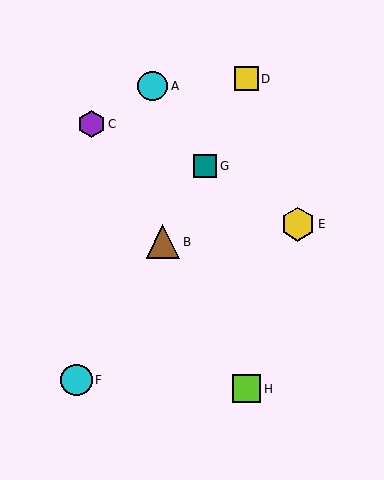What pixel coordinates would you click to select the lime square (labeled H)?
Click at (247, 389) to select the lime square H.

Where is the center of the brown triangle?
The center of the brown triangle is at (163, 242).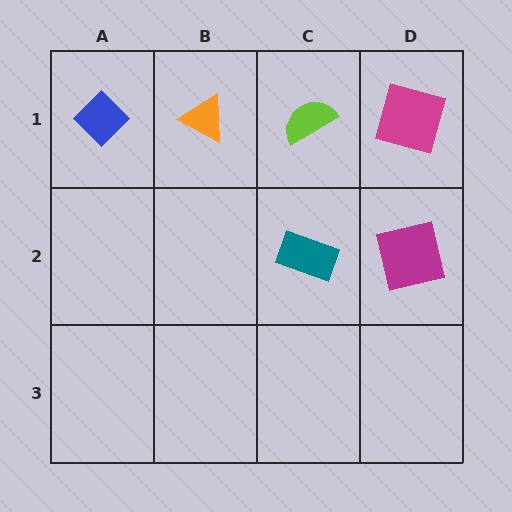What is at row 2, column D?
A magenta square.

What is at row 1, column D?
A magenta square.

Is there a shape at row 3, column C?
No, that cell is empty.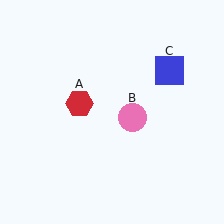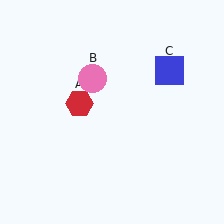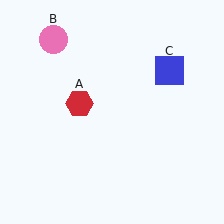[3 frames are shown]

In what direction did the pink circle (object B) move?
The pink circle (object B) moved up and to the left.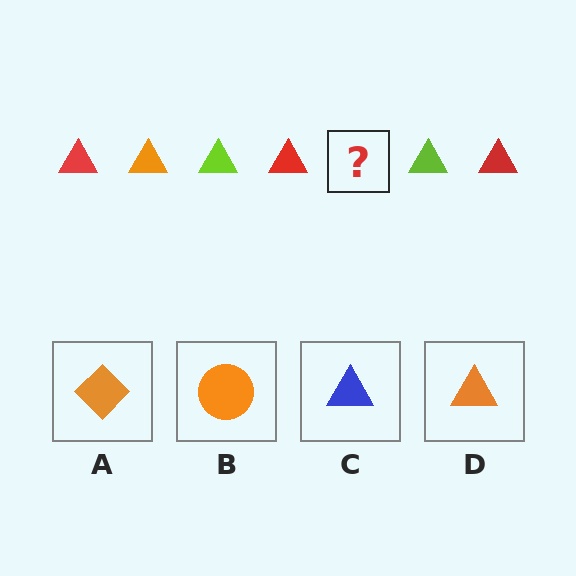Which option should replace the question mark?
Option D.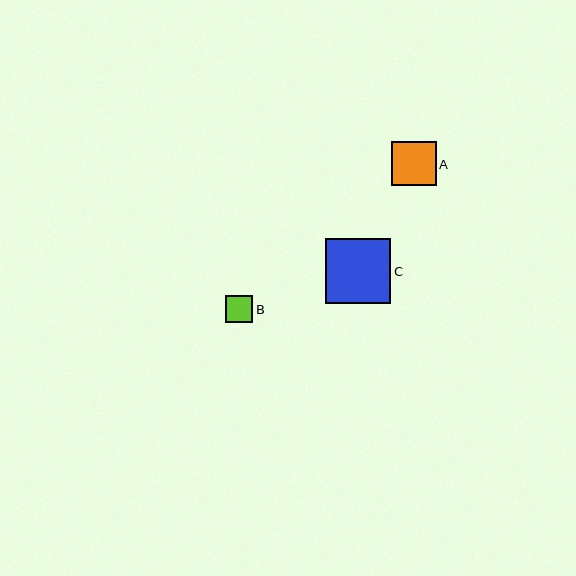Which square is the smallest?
Square B is the smallest with a size of approximately 27 pixels.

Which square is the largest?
Square C is the largest with a size of approximately 66 pixels.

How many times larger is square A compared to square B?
Square A is approximately 1.6 times the size of square B.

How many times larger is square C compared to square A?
Square C is approximately 1.5 times the size of square A.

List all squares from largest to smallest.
From largest to smallest: C, A, B.